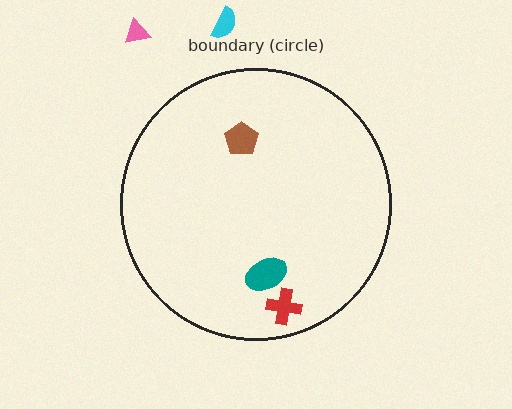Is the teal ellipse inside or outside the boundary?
Inside.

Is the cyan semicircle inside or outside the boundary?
Outside.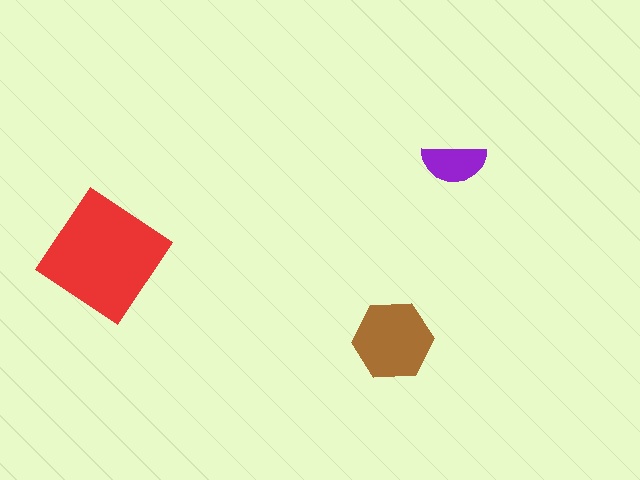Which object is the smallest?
The purple semicircle.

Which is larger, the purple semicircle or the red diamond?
The red diamond.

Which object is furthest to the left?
The red diamond is leftmost.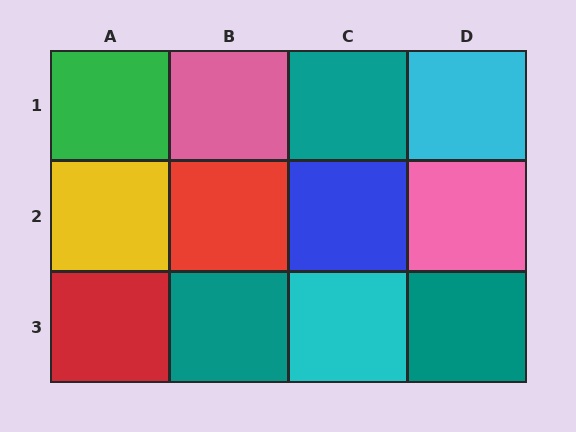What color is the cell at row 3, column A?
Red.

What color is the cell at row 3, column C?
Cyan.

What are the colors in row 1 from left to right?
Green, pink, teal, cyan.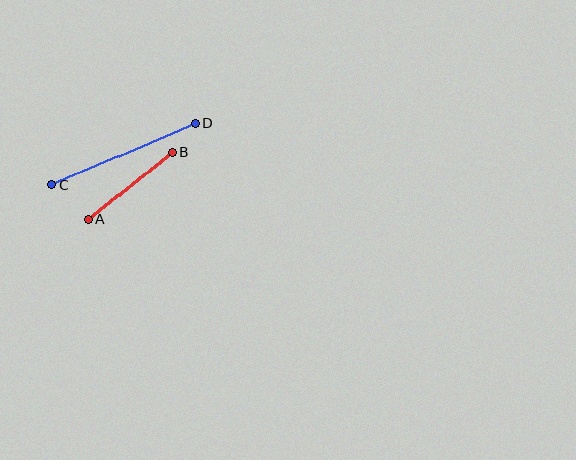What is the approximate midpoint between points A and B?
The midpoint is at approximately (130, 186) pixels.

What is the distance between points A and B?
The distance is approximately 108 pixels.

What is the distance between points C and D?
The distance is approximately 156 pixels.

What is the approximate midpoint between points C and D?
The midpoint is at approximately (124, 154) pixels.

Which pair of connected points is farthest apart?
Points C and D are farthest apart.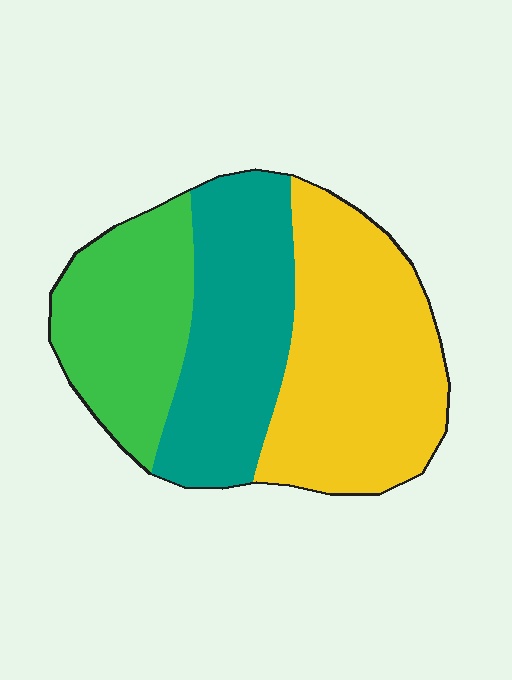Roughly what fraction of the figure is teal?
Teal takes up about one third (1/3) of the figure.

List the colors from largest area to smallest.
From largest to smallest: yellow, teal, green.